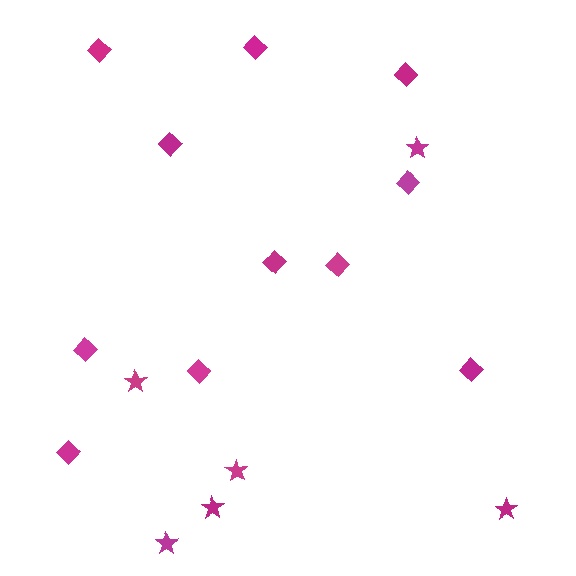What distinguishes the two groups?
There are 2 groups: one group of stars (6) and one group of diamonds (11).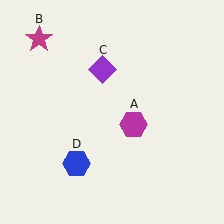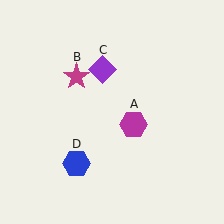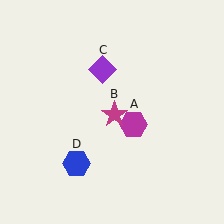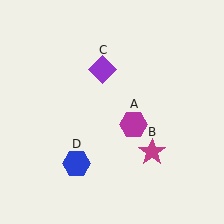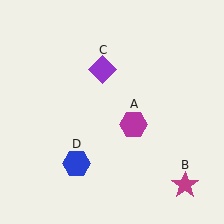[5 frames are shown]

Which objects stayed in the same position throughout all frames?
Magenta hexagon (object A) and purple diamond (object C) and blue hexagon (object D) remained stationary.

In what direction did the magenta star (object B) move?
The magenta star (object B) moved down and to the right.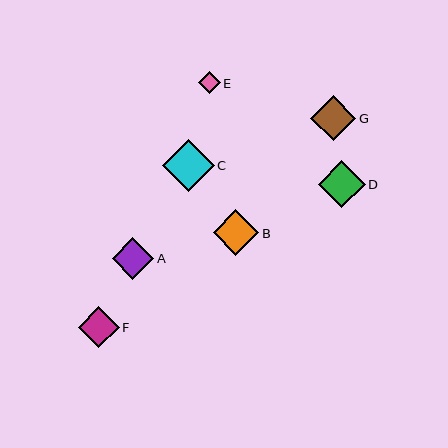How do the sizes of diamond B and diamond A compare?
Diamond B and diamond A are approximately the same size.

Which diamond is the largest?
Diamond C is the largest with a size of approximately 52 pixels.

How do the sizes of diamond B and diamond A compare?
Diamond B and diamond A are approximately the same size.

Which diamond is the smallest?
Diamond E is the smallest with a size of approximately 22 pixels.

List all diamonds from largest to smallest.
From largest to smallest: C, D, B, G, A, F, E.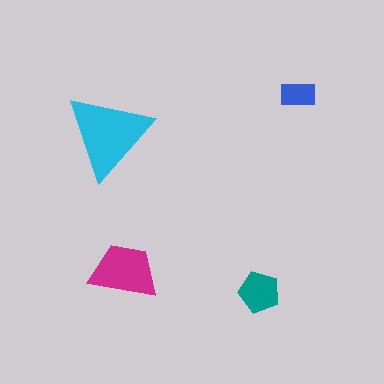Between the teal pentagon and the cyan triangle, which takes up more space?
The cyan triangle.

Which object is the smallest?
The blue rectangle.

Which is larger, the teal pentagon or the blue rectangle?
The teal pentagon.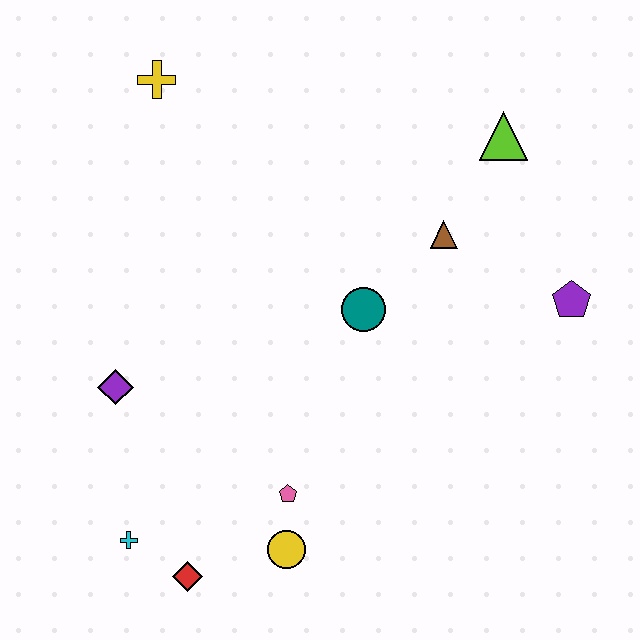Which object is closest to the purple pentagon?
The brown triangle is closest to the purple pentagon.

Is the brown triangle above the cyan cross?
Yes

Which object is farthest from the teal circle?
The cyan cross is farthest from the teal circle.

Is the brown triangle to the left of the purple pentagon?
Yes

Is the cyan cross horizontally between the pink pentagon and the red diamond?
No